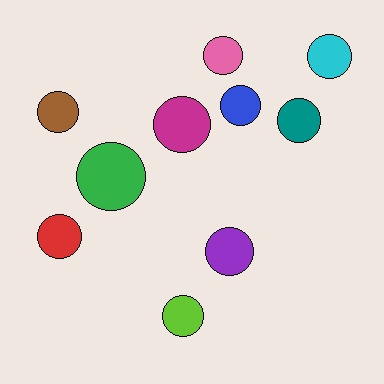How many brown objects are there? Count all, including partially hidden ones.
There is 1 brown object.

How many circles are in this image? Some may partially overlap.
There are 10 circles.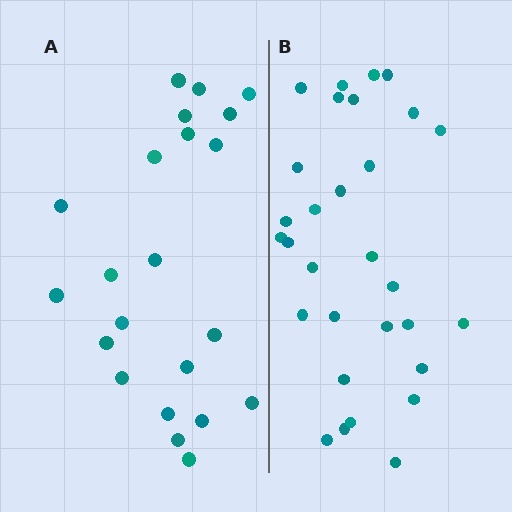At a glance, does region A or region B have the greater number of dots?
Region B (the right region) has more dots.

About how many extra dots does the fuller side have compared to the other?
Region B has roughly 8 or so more dots than region A.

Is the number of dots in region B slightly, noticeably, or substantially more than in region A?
Region B has noticeably more, but not dramatically so. The ratio is roughly 1.4 to 1.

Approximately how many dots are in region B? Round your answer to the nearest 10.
About 30 dots.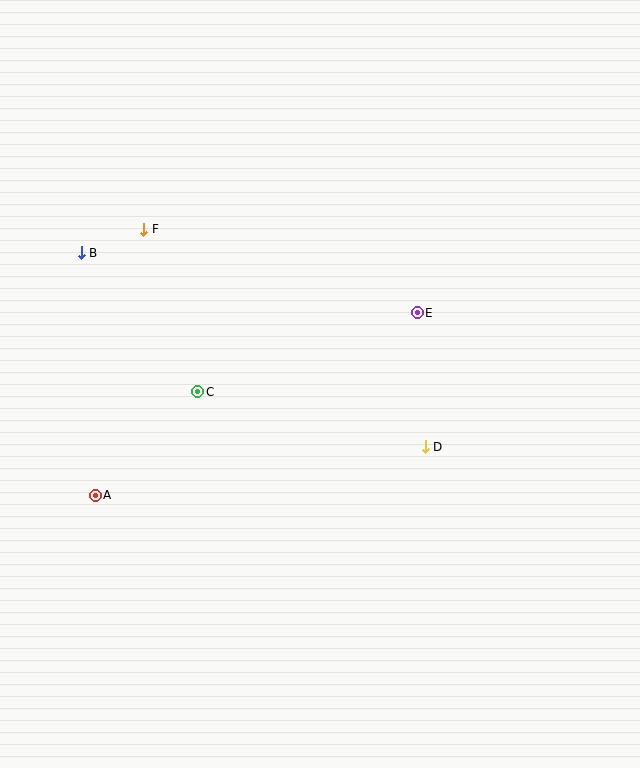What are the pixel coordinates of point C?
Point C is at (197, 392).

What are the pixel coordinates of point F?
Point F is at (144, 229).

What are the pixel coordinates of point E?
Point E is at (417, 313).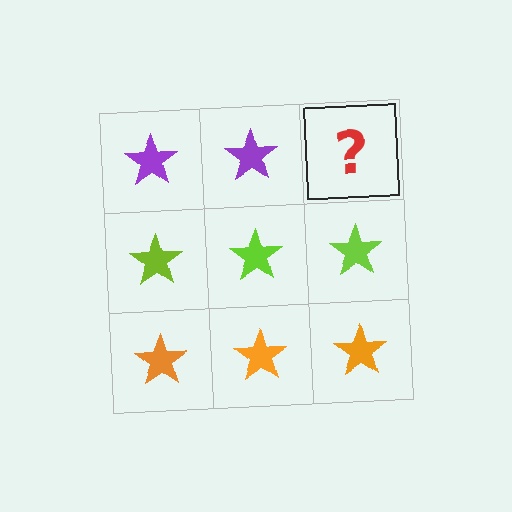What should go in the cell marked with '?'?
The missing cell should contain a purple star.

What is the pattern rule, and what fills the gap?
The rule is that each row has a consistent color. The gap should be filled with a purple star.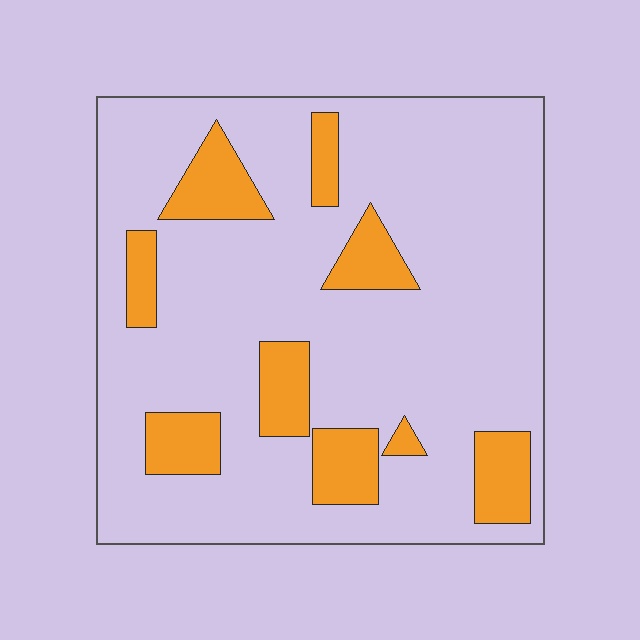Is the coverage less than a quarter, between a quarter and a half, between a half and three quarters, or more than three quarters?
Less than a quarter.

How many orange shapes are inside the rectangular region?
9.